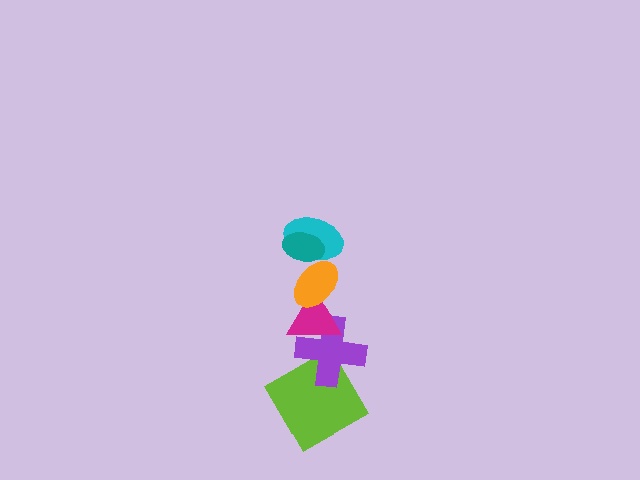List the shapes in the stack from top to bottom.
From top to bottom: the teal ellipse, the cyan ellipse, the orange ellipse, the magenta triangle, the purple cross, the lime diamond.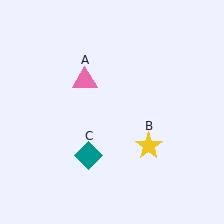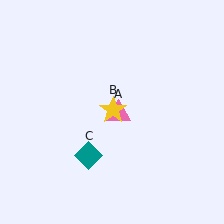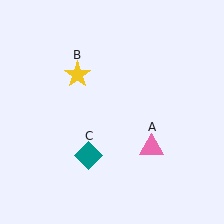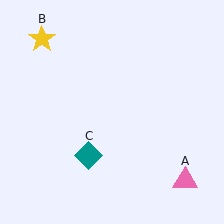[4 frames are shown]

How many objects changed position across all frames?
2 objects changed position: pink triangle (object A), yellow star (object B).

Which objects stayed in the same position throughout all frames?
Teal diamond (object C) remained stationary.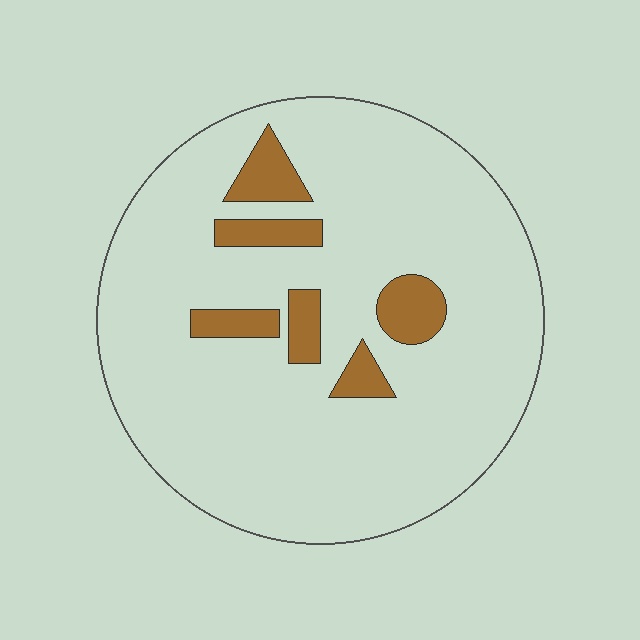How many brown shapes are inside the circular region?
6.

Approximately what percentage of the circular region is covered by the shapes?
Approximately 10%.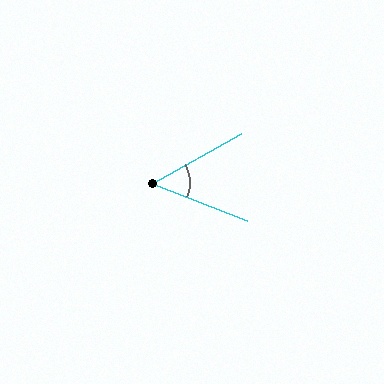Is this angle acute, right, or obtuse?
It is acute.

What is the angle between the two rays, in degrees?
Approximately 51 degrees.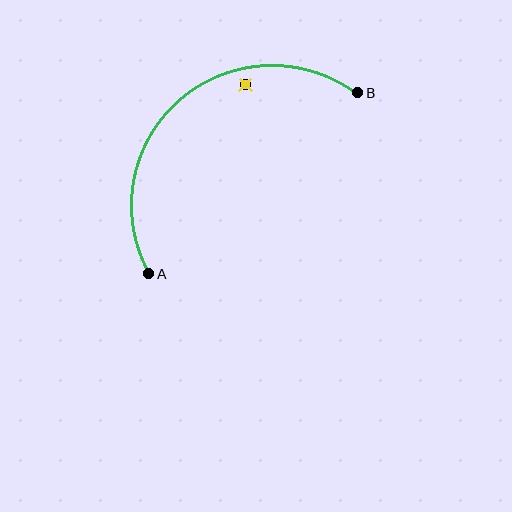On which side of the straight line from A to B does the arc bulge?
The arc bulges above and to the left of the straight line connecting A and B.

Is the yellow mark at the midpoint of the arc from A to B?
No — the yellow mark does not lie on the arc at all. It sits slightly inside the curve.